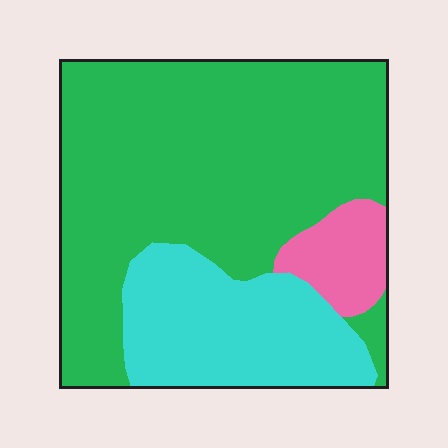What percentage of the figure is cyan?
Cyan covers around 25% of the figure.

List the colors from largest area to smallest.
From largest to smallest: green, cyan, pink.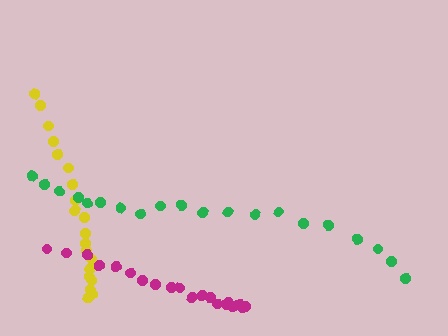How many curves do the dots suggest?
There are 3 distinct paths.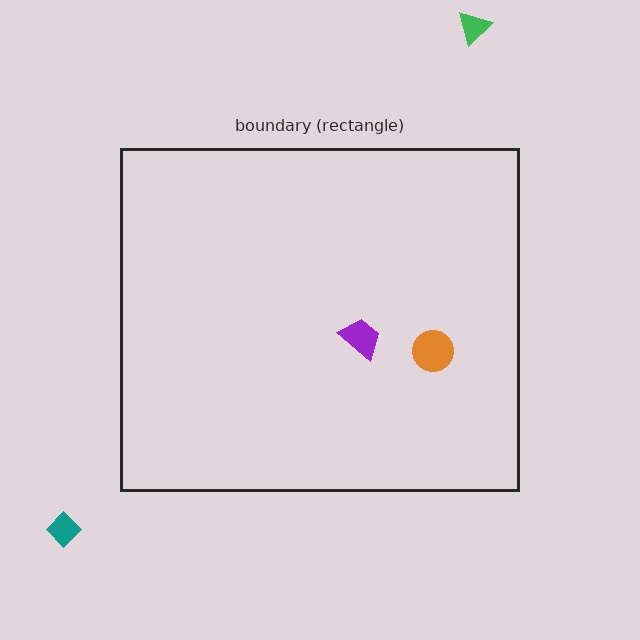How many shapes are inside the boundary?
2 inside, 2 outside.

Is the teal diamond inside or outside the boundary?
Outside.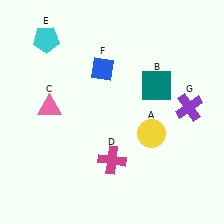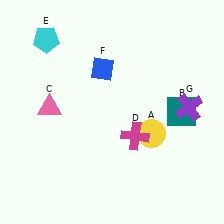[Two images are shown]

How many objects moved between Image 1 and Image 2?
2 objects moved between the two images.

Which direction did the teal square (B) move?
The teal square (B) moved down.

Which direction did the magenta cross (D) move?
The magenta cross (D) moved up.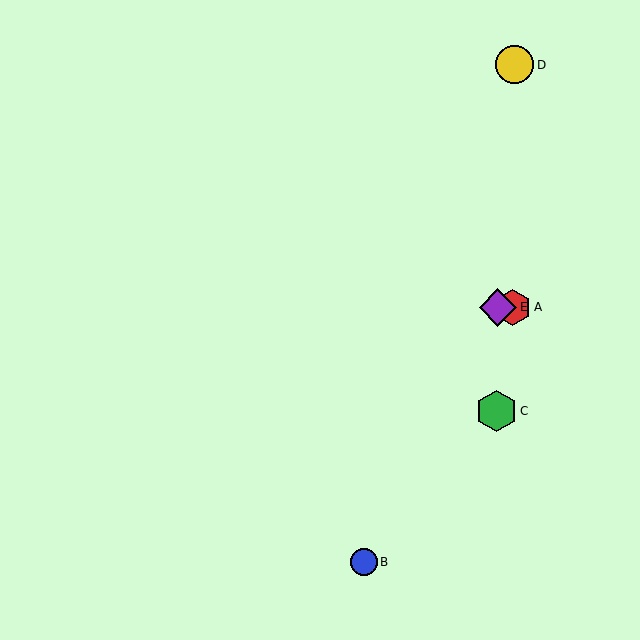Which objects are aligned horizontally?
Objects A, E are aligned horizontally.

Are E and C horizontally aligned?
No, E is at y≈307 and C is at y≈411.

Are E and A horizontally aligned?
Yes, both are at y≈307.